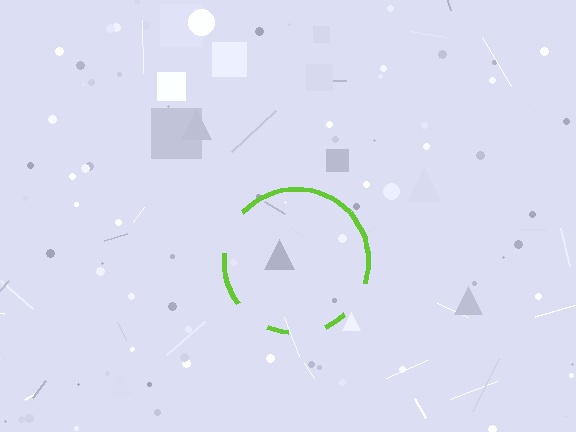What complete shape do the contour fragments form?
The contour fragments form a circle.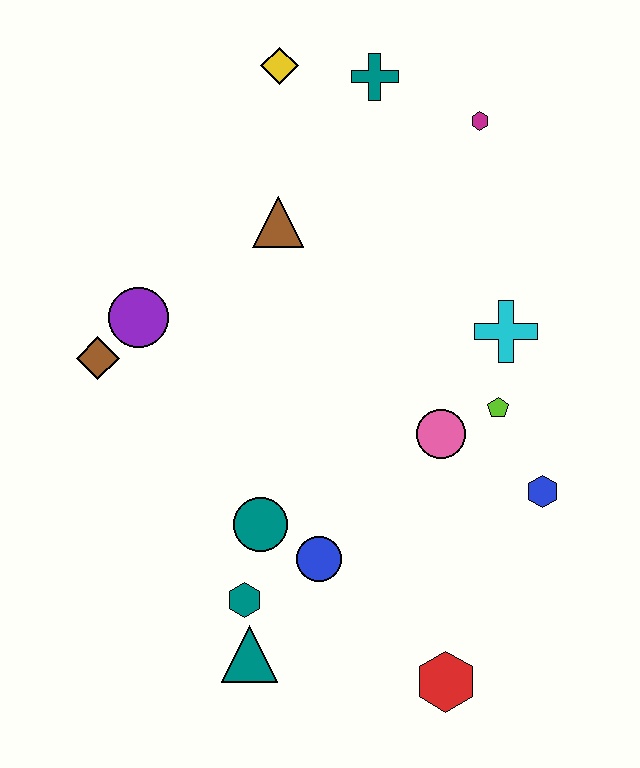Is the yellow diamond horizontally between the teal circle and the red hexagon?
Yes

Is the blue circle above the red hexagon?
Yes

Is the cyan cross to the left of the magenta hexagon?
No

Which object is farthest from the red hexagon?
The yellow diamond is farthest from the red hexagon.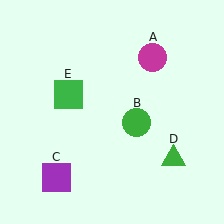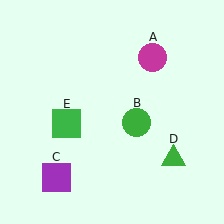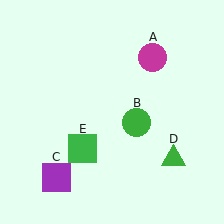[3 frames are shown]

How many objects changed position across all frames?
1 object changed position: green square (object E).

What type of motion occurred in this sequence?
The green square (object E) rotated counterclockwise around the center of the scene.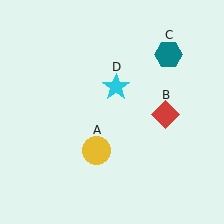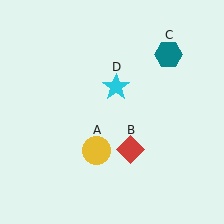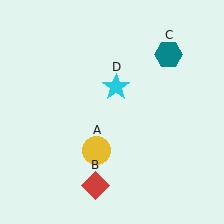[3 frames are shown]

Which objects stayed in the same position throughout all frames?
Yellow circle (object A) and teal hexagon (object C) and cyan star (object D) remained stationary.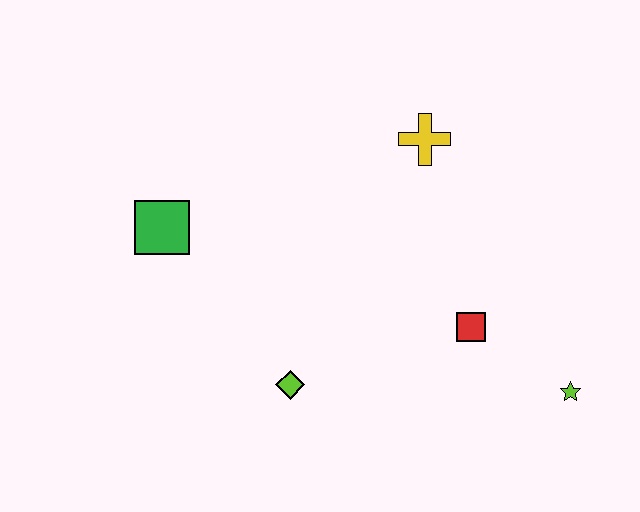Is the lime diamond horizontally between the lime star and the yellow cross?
No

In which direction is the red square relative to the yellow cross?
The red square is below the yellow cross.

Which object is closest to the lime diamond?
The red square is closest to the lime diamond.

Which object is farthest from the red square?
The green square is farthest from the red square.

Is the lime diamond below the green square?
Yes